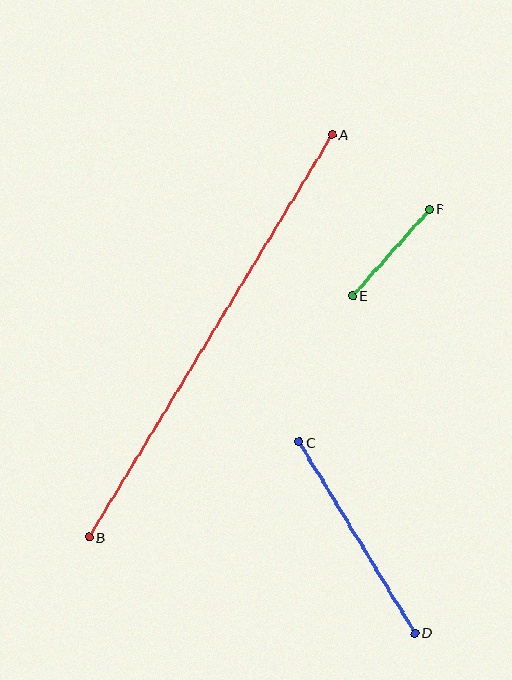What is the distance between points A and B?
The distance is approximately 470 pixels.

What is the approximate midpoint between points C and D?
The midpoint is at approximately (357, 537) pixels.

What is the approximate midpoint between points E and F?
The midpoint is at approximately (391, 253) pixels.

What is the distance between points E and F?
The distance is approximately 116 pixels.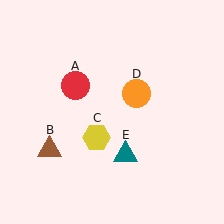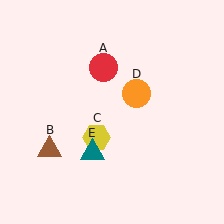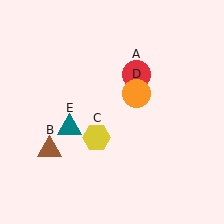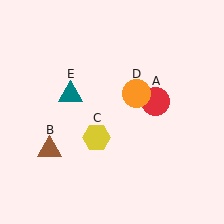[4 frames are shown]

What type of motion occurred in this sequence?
The red circle (object A), teal triangle (object E) rotated clockwise around the center of the scene.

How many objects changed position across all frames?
2 objects changed position: red circle (object A), teal triangle (object E).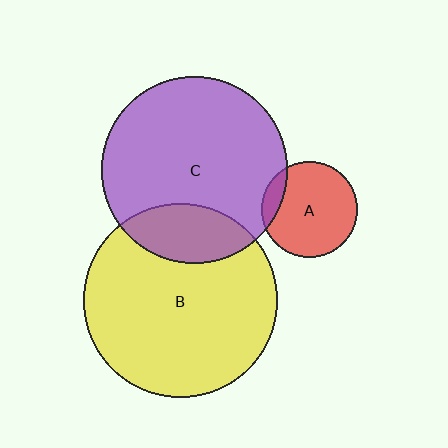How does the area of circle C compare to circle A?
Approximately 3.8 times.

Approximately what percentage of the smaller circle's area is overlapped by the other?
Approximately 20%.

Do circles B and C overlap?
Yes.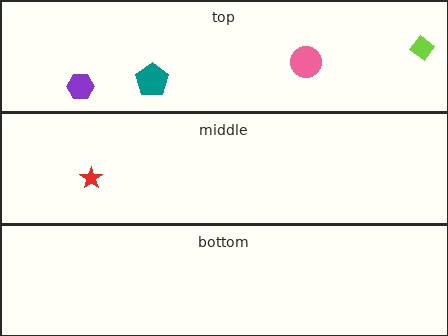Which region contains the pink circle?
The top region.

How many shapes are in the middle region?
1.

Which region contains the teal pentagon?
The top region.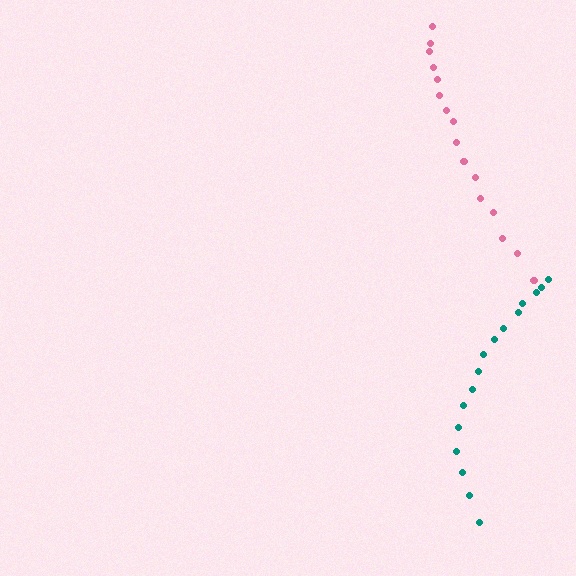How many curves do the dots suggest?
There are 2 distinct paths.